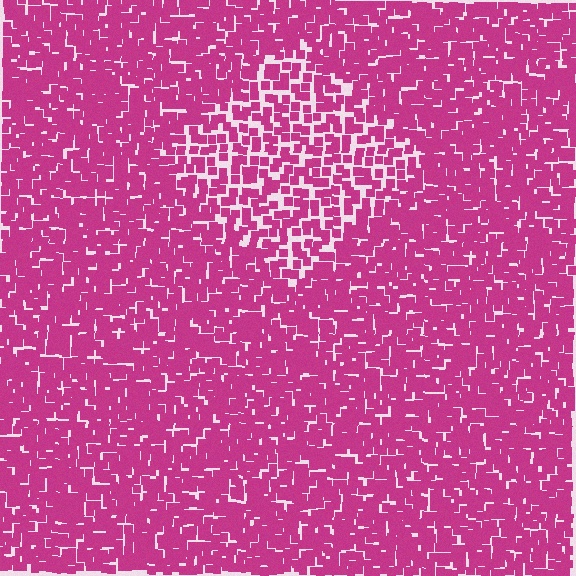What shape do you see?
I see a diamond.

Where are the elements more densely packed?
The elements are more densely packed outside the diamond boundary.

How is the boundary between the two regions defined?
The boundary is defined by a change in element density (approximately 1.7x ratio). All elements are the same color, size, and shape.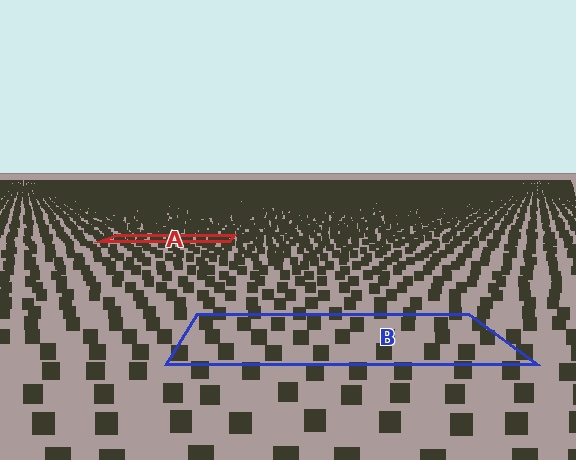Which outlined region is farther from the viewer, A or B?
Region A is farther from the viewer — the texture elements inside it appear smaller and more densely packed.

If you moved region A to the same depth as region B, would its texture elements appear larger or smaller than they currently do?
They would appear larger. At a closer depth, the same texture elements are projected at a bigger on-screen size.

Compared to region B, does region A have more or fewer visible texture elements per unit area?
Region A has more texture elements per unit area — they are packed more densely because it is farther away.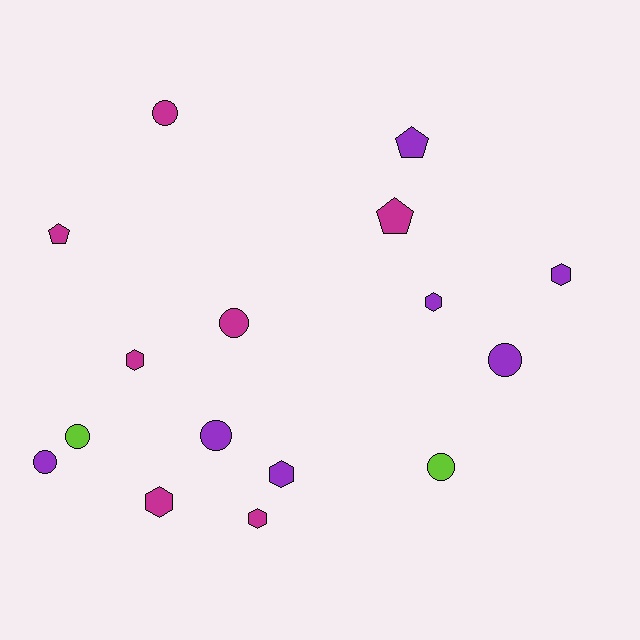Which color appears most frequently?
Purple, with 7 objects.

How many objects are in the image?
There are 16 objects.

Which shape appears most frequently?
Circle, with 7 objects.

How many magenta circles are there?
There are 2 magenta circles.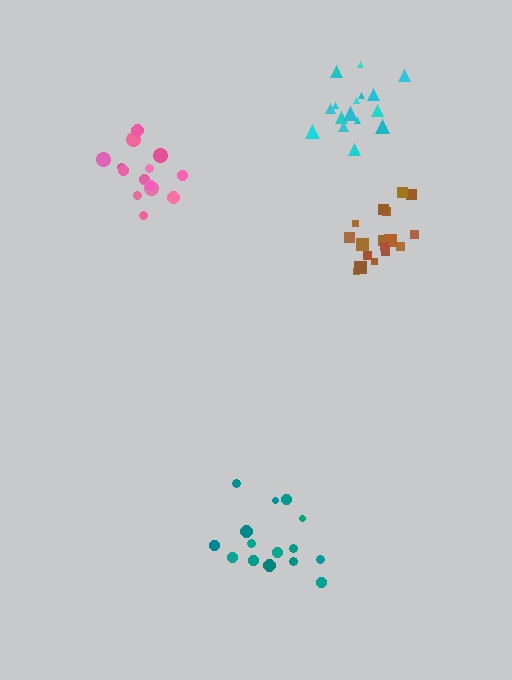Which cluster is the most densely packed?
Brown.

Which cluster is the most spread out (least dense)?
Teal.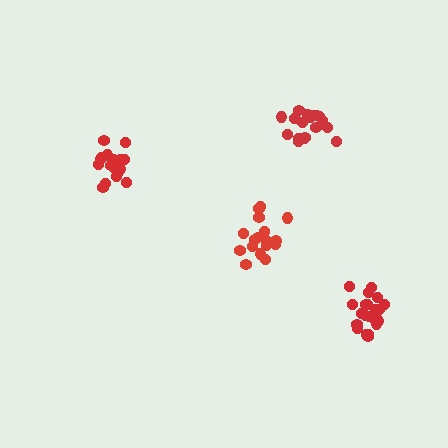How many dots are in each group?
Group 1: 18 dots, Group 2: 21 dots, Group 3: 18 dots, Group 4: 17 dots (74 total).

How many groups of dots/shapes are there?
There are 4 groups.